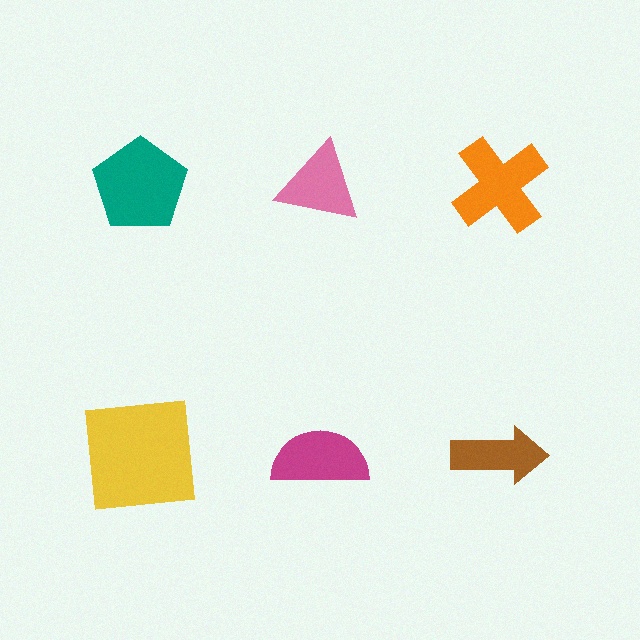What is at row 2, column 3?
A brown arrow.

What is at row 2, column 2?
A magenta semicircle.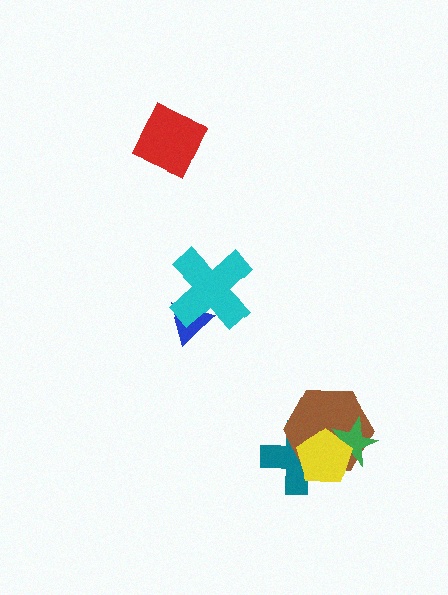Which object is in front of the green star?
The yellow pentagon is in front of the green star.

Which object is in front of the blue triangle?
The cyan cross is in front of the blue triangle.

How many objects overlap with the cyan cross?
1 object overlaps with the cyan cross.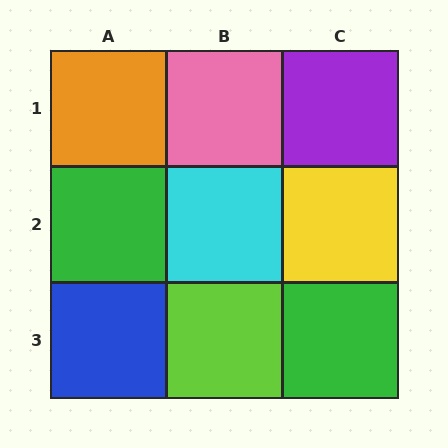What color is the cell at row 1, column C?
Purple.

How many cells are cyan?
1 cell is cyan.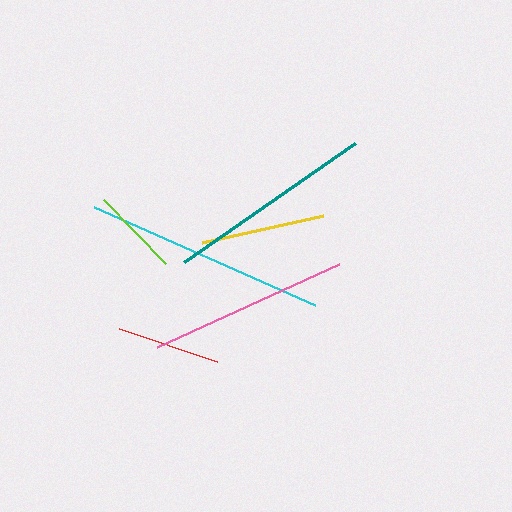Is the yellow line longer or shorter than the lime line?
The yellow line is longer than the lime line.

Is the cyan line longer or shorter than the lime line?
The cyan line is longer than the lime line.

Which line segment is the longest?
The cyan line is the longest at approximately 241 pixels.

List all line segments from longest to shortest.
From longest to shortest: cyan, teal, pink, yellow, red, lime.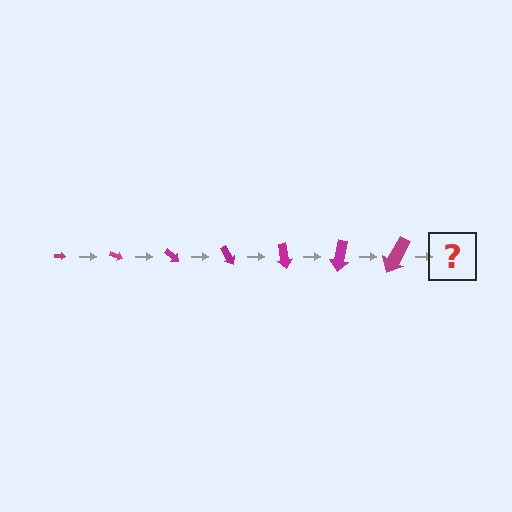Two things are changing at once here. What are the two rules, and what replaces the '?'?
The two rules are that the arrow grows larger each step and it rotates 20 degrees each step. The '?' should be an arrow, larger than the previous one and rotated 140 degrees from the start.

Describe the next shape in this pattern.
It should be an arrow, larger than the previous one and rotated 140 degrees from the start.